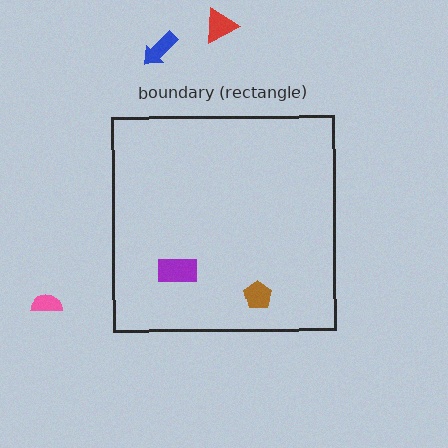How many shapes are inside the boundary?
2 inside, 3 outside.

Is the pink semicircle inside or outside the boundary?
Outside.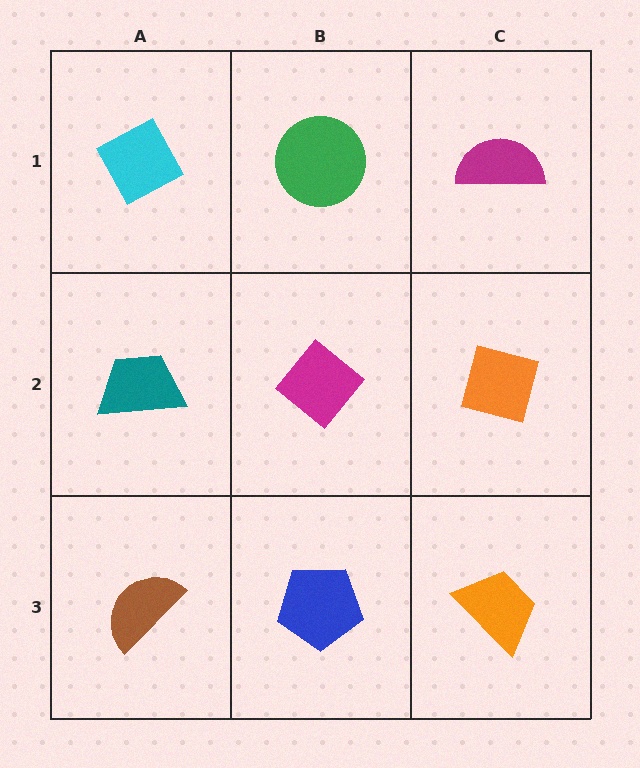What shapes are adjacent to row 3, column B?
A magenta diamond (row 2, column B), a brown semicircle (row 3, column A), an orange trapezoid (row 3, column C).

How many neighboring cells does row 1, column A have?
2.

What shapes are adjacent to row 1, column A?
A teal trapezoid (row 2, column A), a green circle (row 1, column B).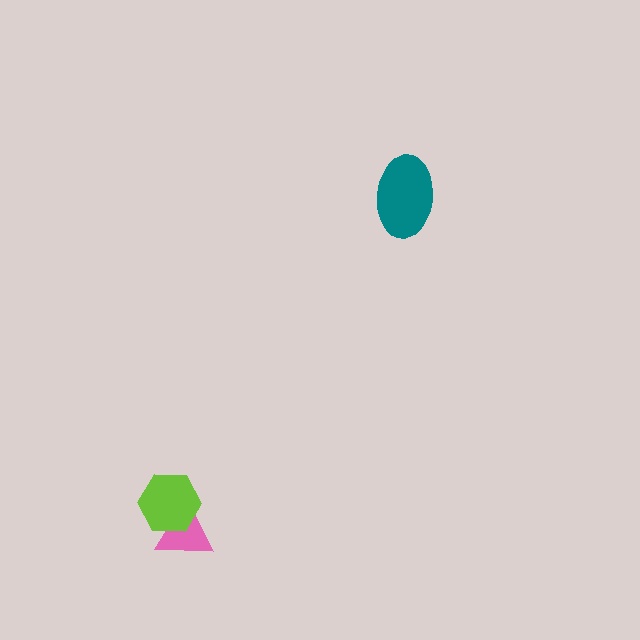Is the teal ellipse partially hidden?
No, no other shape covers it.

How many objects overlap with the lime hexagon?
1 object overlaps with the lime hexagon.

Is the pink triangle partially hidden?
Yes, it is partially covered by another shape.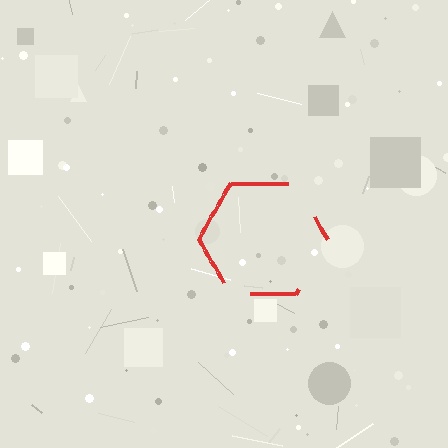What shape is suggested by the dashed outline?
The dashed outline suggests a hexagon.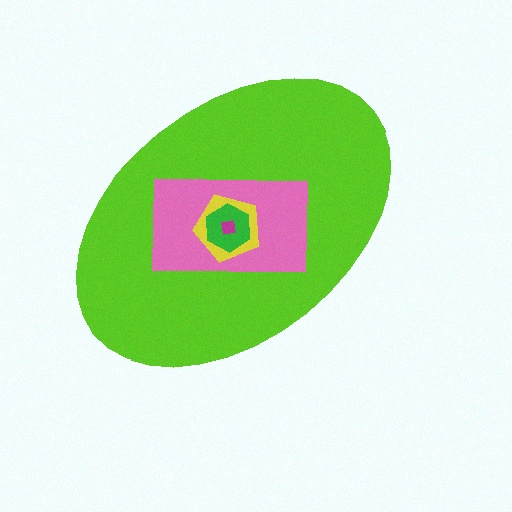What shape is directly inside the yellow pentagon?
The green hexagon.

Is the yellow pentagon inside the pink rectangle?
Yes.